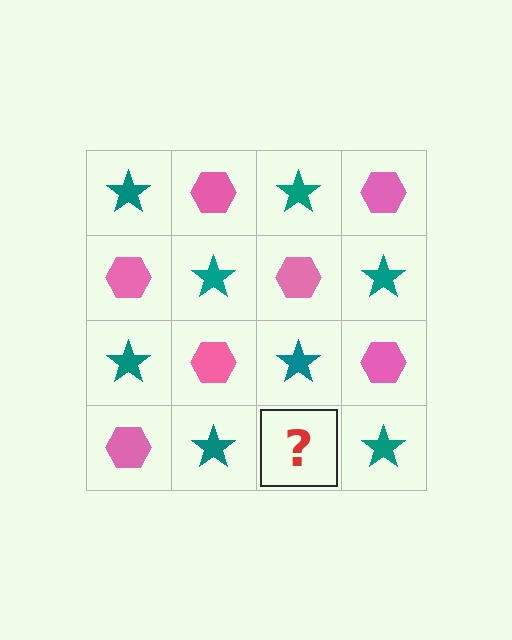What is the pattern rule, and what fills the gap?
The rule is that it alternates teal star and pink hexagon in a checkerboard pattern. The gap should be filled with a pink hexagon.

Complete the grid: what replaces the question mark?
The question mark should be replaced with a pink hexagon.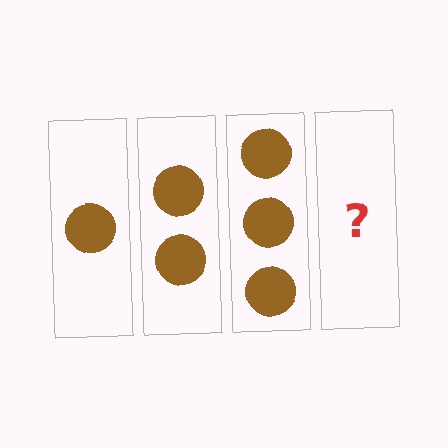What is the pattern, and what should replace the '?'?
The pattern is that each step adds one more circle. The '?' should be 4 circles.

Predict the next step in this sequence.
The next step is 4 circles.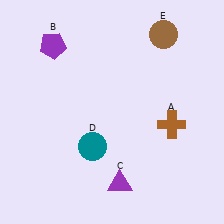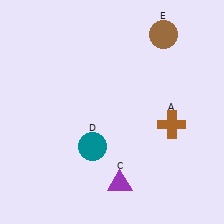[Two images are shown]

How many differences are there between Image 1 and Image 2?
There is 1 difference between the two images.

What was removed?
The purple pentagon (B) was removed in Image 2.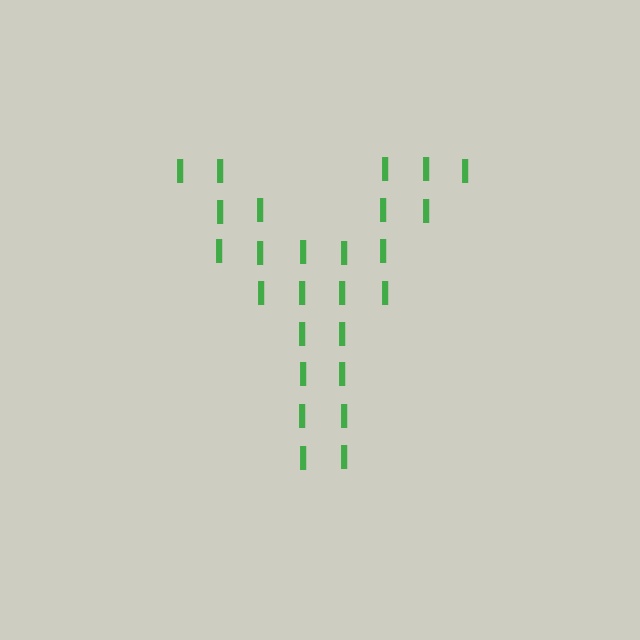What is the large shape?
The large shape is the letter Y.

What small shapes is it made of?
It is made of small letter I's.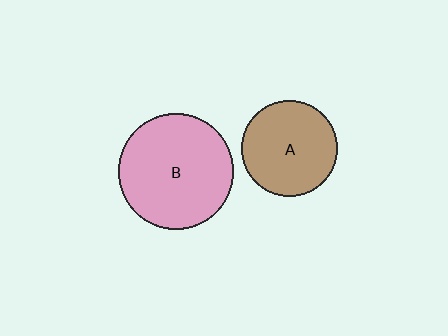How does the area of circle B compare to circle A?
Approximately 1.5 times.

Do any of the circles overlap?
No, none of the circles overlap.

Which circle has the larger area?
Circle B (pink).